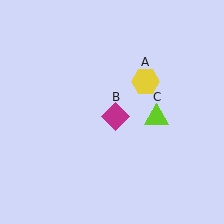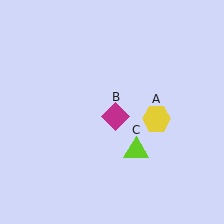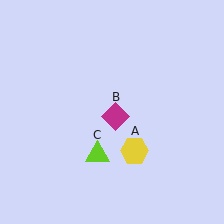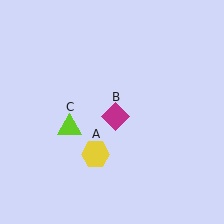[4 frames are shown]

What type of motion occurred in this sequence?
The yellow hexagon (object A), lime triangle (object C) rotated clockwise around the center of the scene.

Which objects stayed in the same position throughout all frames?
Magenta diamond (object B) remained stationary.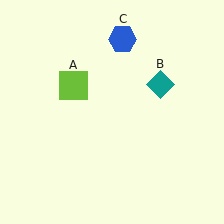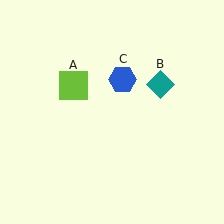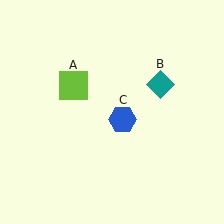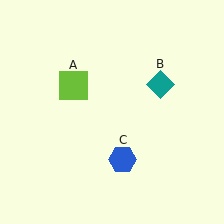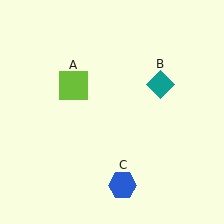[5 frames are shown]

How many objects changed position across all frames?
1 object changed position: blue hexagon (object C).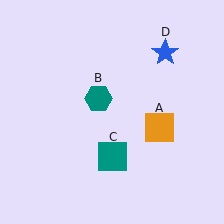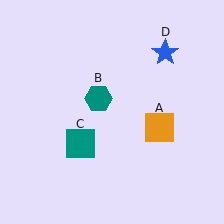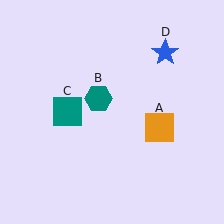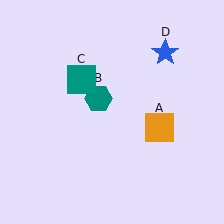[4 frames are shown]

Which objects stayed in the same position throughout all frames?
Orange square (object A) and teal hexagon (object B) and blue star (object D) remained stationary.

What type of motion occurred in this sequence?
The teal square (object C) rotated clockwise around the center of the scene.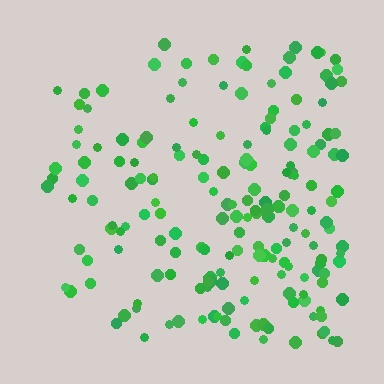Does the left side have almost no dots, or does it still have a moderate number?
Still a moderate number, just noticeably fewer than the right.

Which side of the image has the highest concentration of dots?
The right.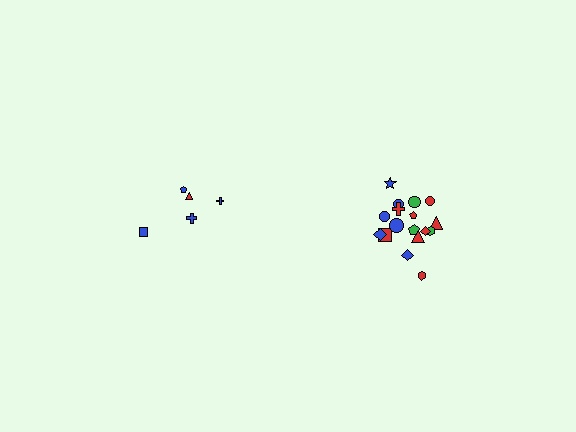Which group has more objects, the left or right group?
The right group.